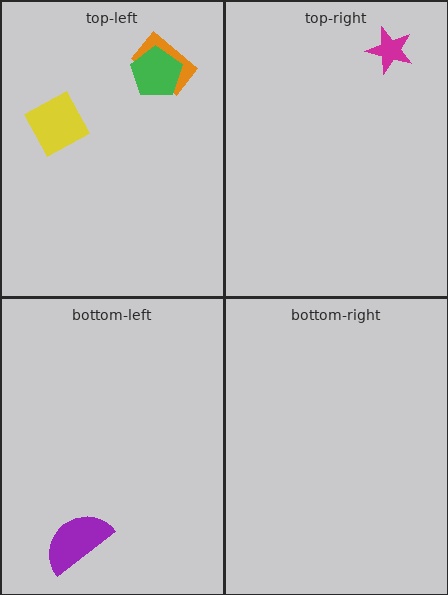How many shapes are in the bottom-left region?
1.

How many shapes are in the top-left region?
3.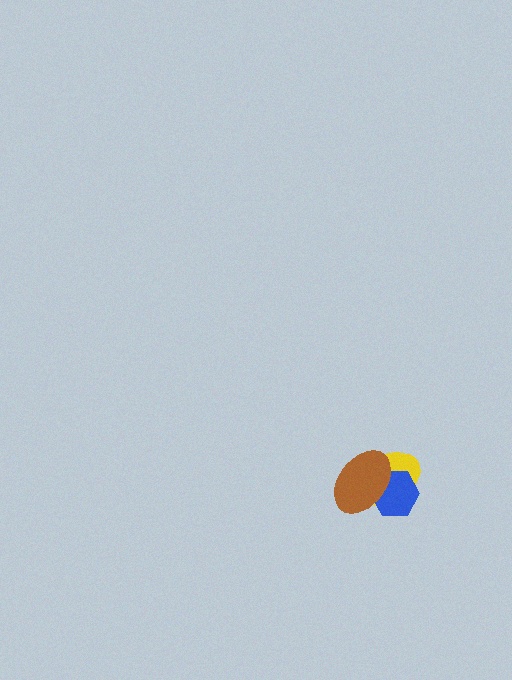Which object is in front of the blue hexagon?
The brown ellipse is in front of the blue hexagon.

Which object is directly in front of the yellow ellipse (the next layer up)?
The blue hexagon is directly in front of the yellow ellipse.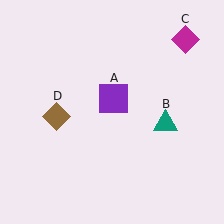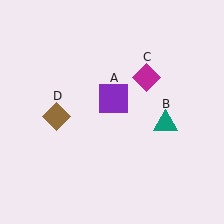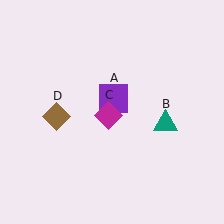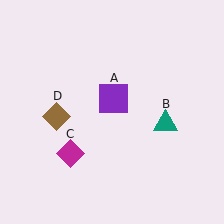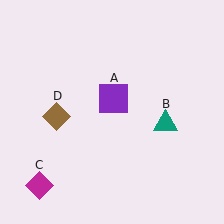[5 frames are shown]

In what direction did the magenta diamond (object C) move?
The magenta diamond (object C) moved down and to the left.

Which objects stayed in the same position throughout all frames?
Purple square (object A) and teal triangle (object B) and brown diamond (object D) remained stationary.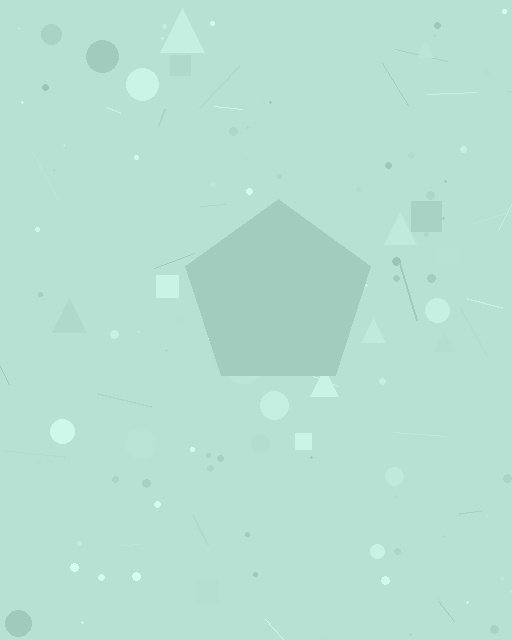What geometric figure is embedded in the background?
A pentagon is embedded in the background.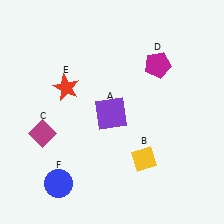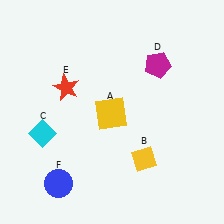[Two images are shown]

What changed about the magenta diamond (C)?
In Image 1, C is magenta. In Image 2, it changed to cyan.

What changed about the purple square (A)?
In Image 1, A is purple. In Image 2, it changed to yellow.